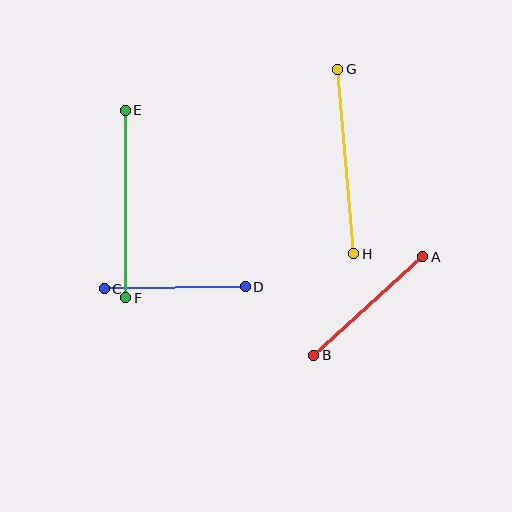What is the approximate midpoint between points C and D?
The midpoint is at approximately (175, 288) pixels.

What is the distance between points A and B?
The distance is approximately 147 pixels.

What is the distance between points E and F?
The distance is approximately 187 pixels.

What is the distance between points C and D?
The distance is approximately 141 pixels.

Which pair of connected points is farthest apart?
Points E and F are farthest apart.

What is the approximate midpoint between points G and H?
The midpoint is at approximately (346, 162) pixels.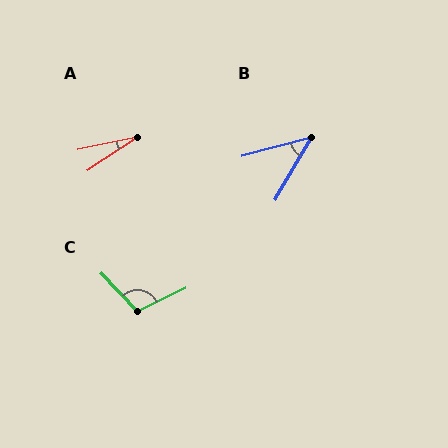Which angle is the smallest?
A, at approximately 22 degrees.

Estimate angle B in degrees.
Approximately 45 degrees.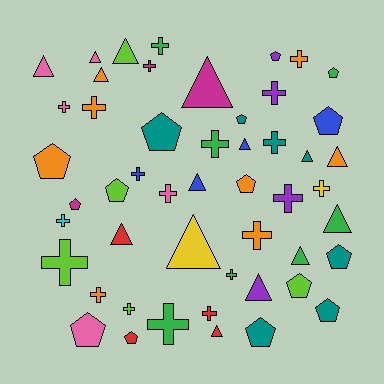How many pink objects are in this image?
There are 5 pink objects.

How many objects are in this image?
There are 50 objects.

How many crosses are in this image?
There are 20 crosses.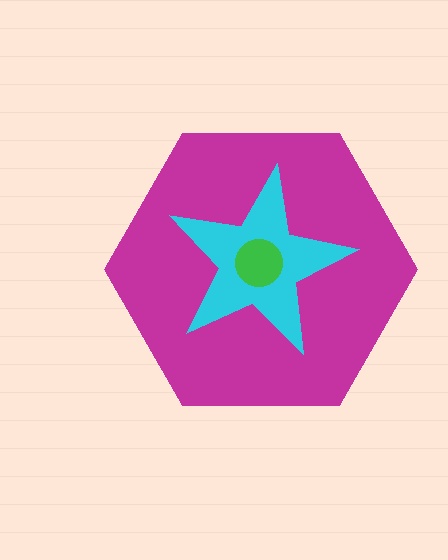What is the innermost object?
The green circle.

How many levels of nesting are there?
3.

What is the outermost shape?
The magenta hexagon.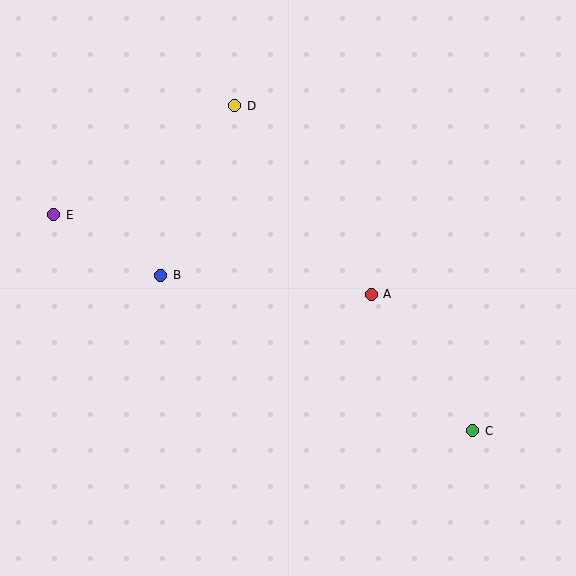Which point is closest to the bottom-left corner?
Point B is closest to the bottom-left corner.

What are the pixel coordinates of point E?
Point E is at (54, 215).